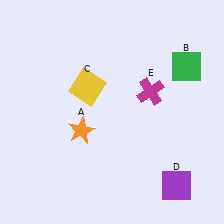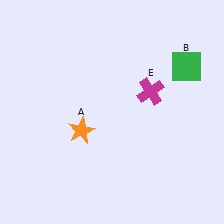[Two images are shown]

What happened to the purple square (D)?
The purple square (D) was removed in Image 2. It was in the bottom-right area of Image 1.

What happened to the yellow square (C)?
The yellow square (C) was removed in Image 2. It was in the top-left area of Image 1.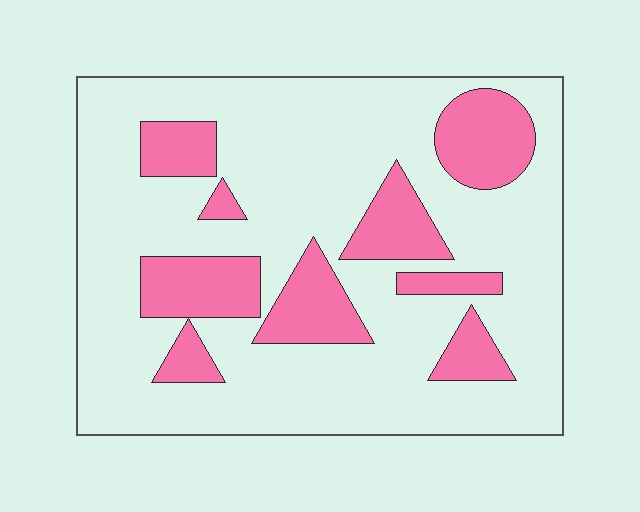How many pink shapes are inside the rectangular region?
9.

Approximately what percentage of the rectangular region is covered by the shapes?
Approximately 25%.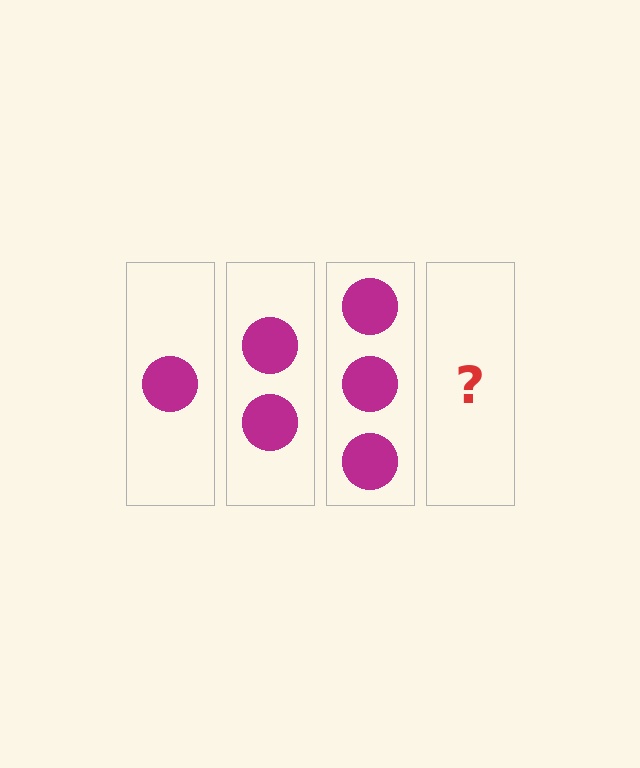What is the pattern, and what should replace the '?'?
The pattern is that each step adds one more circle. The '?' should be 4 circles.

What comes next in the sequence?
The next element should be 4 circles.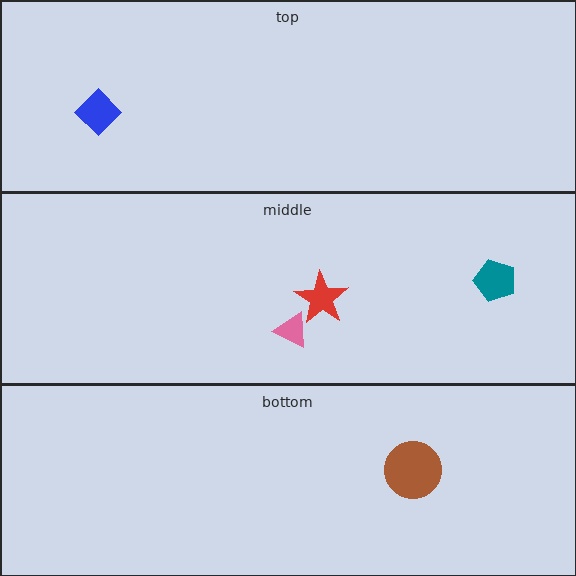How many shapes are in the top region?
1.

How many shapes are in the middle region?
3.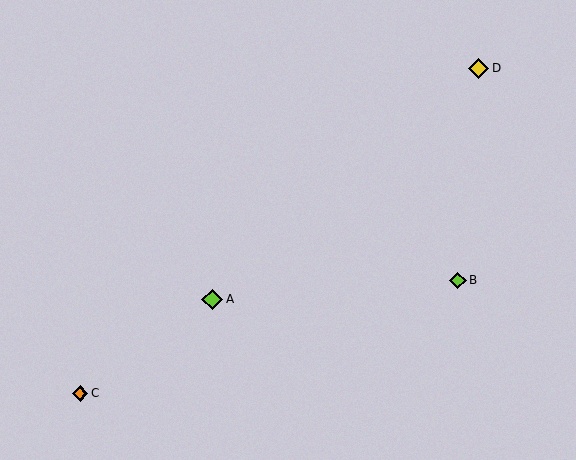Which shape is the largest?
The lime diamond (labeled A) is the largest.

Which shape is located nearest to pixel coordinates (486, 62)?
The yellow diamond (labeled D) at (478, 68) is nearest to that location.